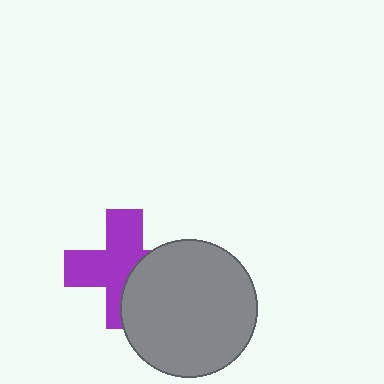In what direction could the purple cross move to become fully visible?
The purple cross could move left. That would shift it out from behind the gray circle entirely.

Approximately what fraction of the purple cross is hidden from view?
Roughly 37% of the purple cross is hidden behind the gray circle.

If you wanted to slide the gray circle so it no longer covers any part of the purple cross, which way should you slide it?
Slide it right — that is the most direct way to separate the two shapes.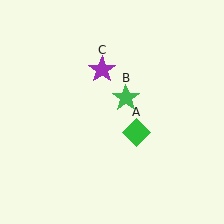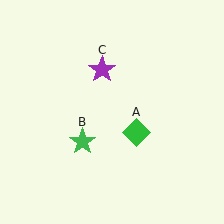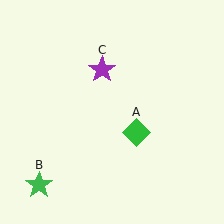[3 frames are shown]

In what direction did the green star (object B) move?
The green star (object B) moved down and to the left.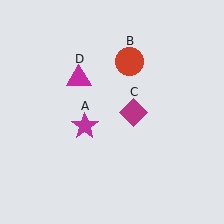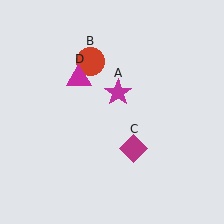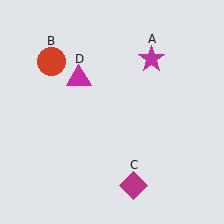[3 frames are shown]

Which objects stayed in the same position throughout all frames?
Magenta triangle (object D) remained stationary.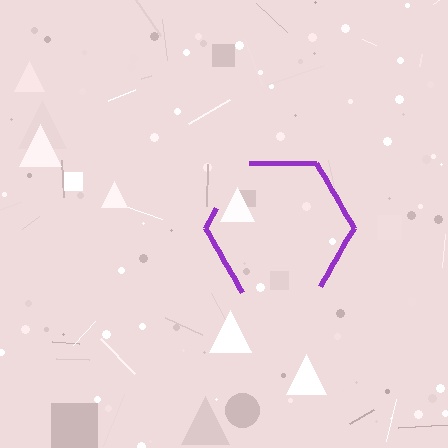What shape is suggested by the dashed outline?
The dashed outline suggests a hexagon.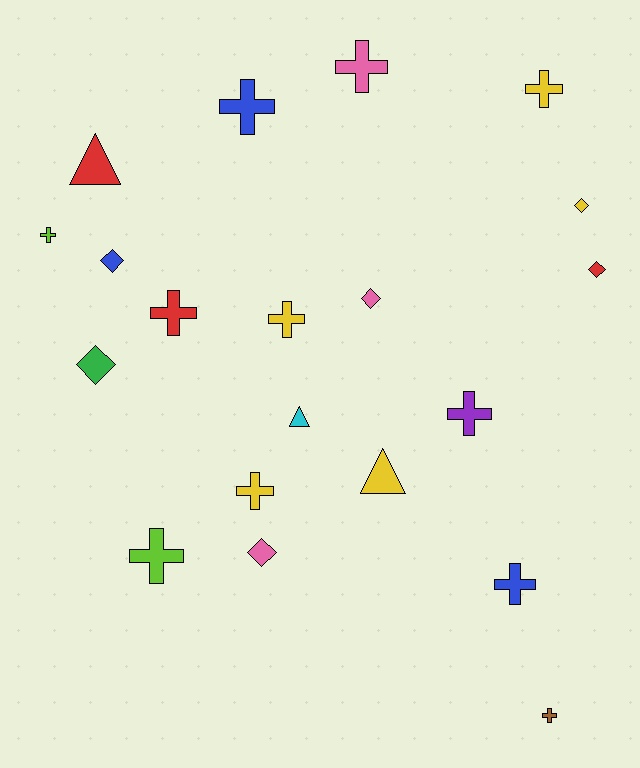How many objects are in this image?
There are 20 objects.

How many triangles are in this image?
There are 3 triangles.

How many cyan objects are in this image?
There is 1 cyan object.